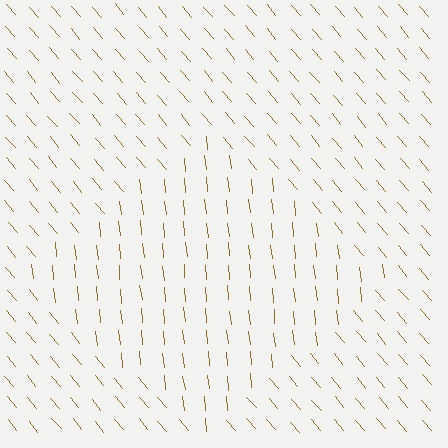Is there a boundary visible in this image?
Yes, there is a texture boundary formed by a change in line orientation.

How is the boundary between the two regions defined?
The boundary is defined purely by a change in line orientation (approximately 34 degrees difference). All lines are the same color and thickness.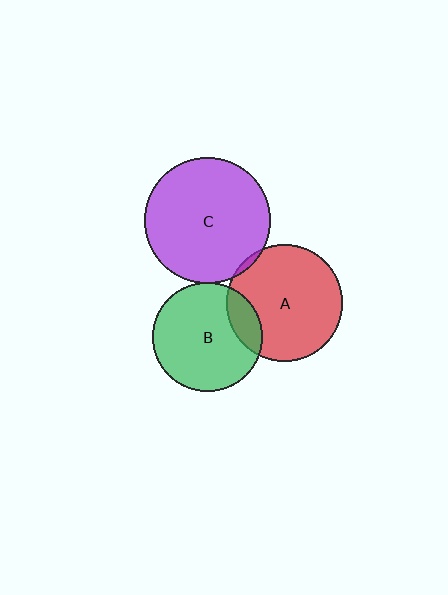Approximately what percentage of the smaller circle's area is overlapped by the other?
Approximately 15%.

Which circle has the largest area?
Circle C (purple).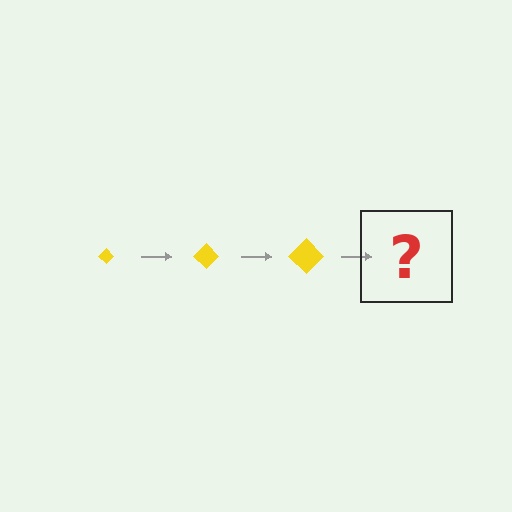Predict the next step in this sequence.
The next step is a yellow diamond, larger than the previous one.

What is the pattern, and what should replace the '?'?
The pattern is that the diamond gets progressively larger each step. The '?' should be a yellow diamond, larger than the previous one.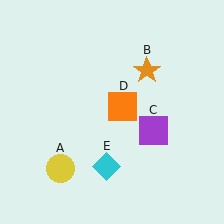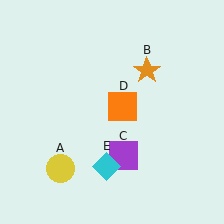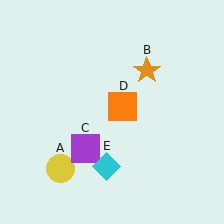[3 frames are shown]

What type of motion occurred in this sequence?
The purple square (object C) rotated clockwise around the center of the scene.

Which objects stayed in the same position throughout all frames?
Yellow circle (object A) and orange star (object B) and orange square (object D) and cyan diamond (object E) remained stationary.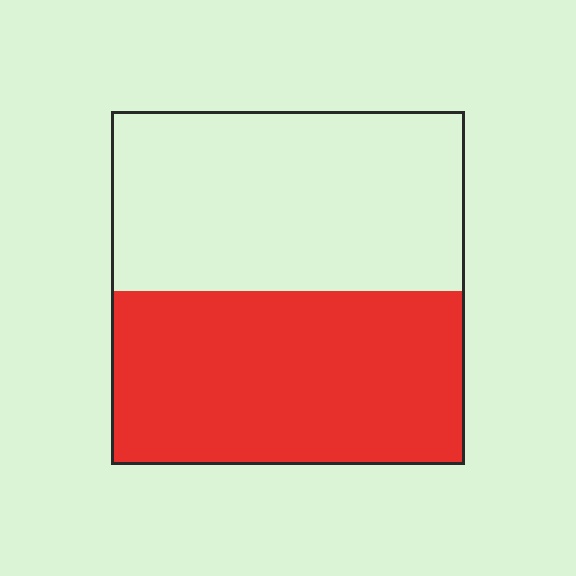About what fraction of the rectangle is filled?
About one half (1/2).